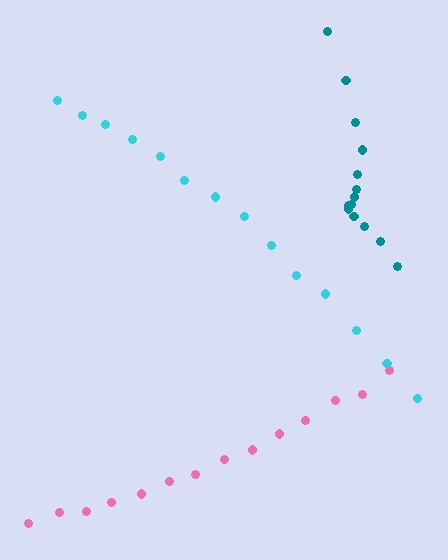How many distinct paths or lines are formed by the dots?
There are 3 distinct paths.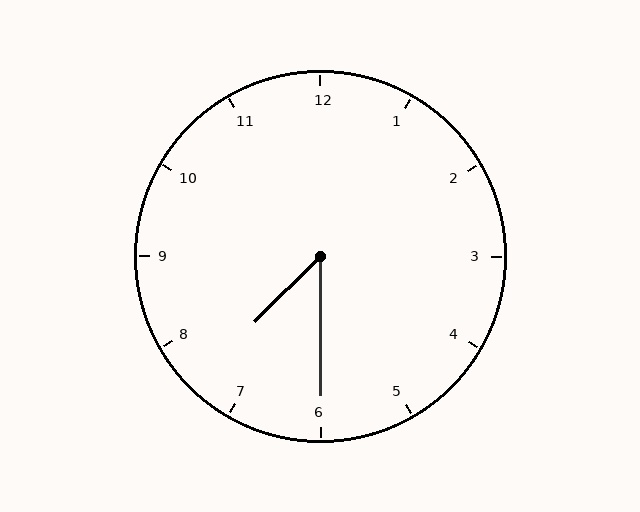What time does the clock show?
7:30.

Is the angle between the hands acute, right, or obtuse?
It is acute.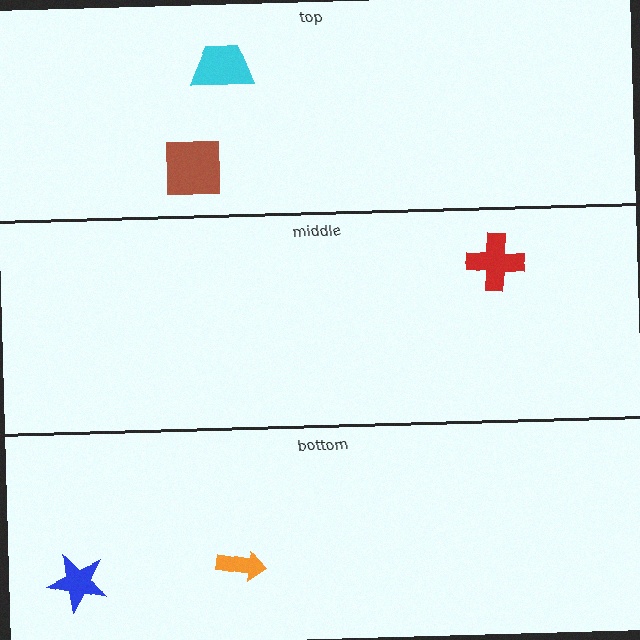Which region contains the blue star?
The bottom region.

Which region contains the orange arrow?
The bottom region.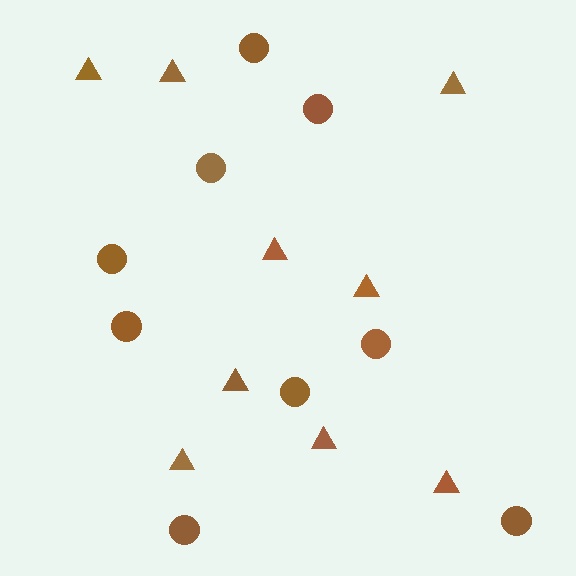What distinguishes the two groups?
There are 2 groups: one group of triangles (9) and one group of circles (9).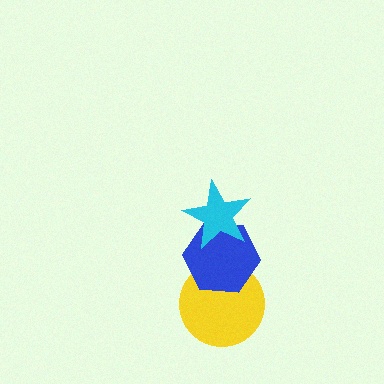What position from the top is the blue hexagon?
The blue hexagon is 2nd from the top.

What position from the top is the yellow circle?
The yellow circle is 3rd from the top.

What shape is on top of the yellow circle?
The blue hexagon is on top of the yellow circle.